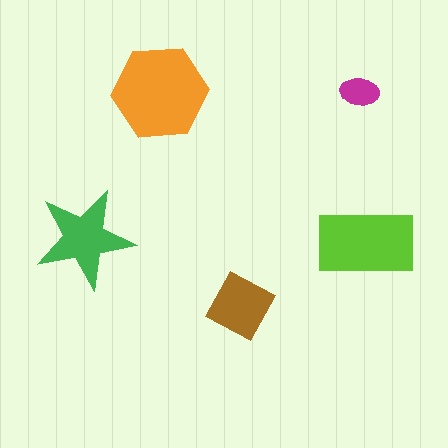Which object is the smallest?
The magenta ellipse.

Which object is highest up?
The magenta ellipse is topmost.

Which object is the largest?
The orange hexagon.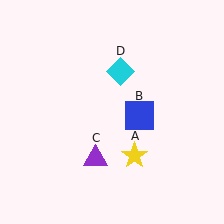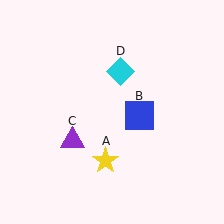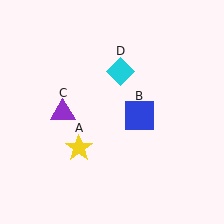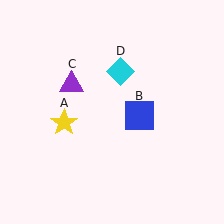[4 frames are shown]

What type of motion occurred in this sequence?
The yellow star (object A), purple triangle (object C) rotated clockwise around the center of the scene.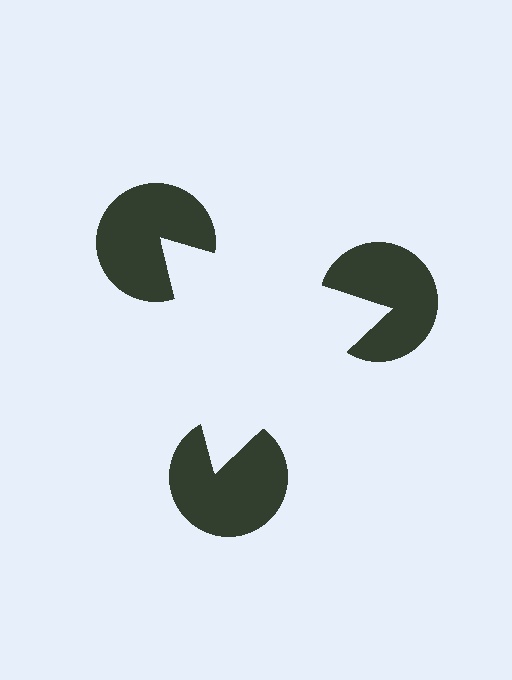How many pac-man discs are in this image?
There are 3 — one at each vertex of the illusory triangle.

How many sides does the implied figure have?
3 sides.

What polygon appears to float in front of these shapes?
An illusory triangle — its edges are inferred from the aligned wedge cuts in the pac-man discs, not physically drawn.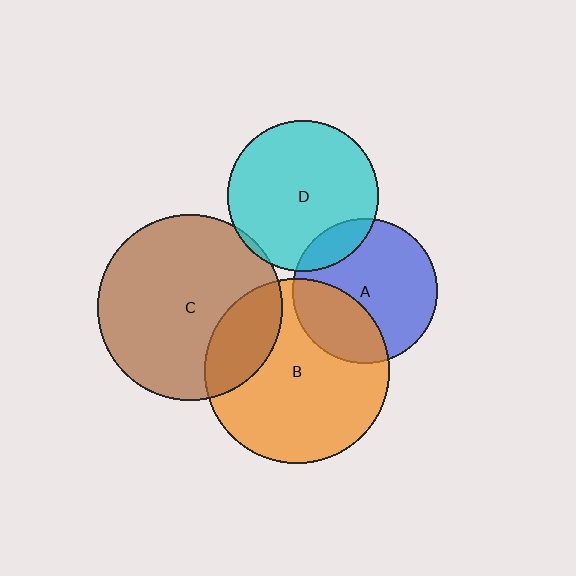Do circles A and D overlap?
Yes.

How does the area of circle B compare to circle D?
Approximately 1.5 times.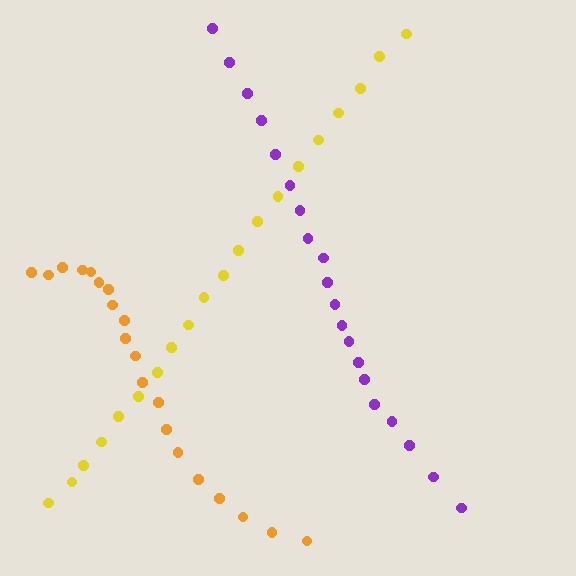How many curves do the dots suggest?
There are 3 distinct paths.